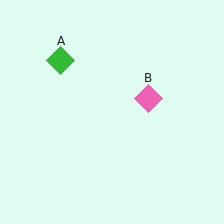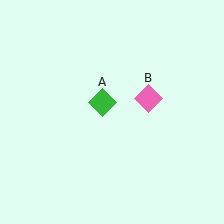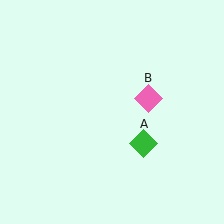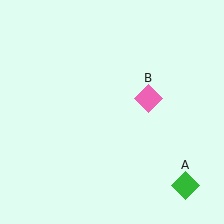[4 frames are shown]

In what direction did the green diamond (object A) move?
The green diamond (object A) moved down and to the right.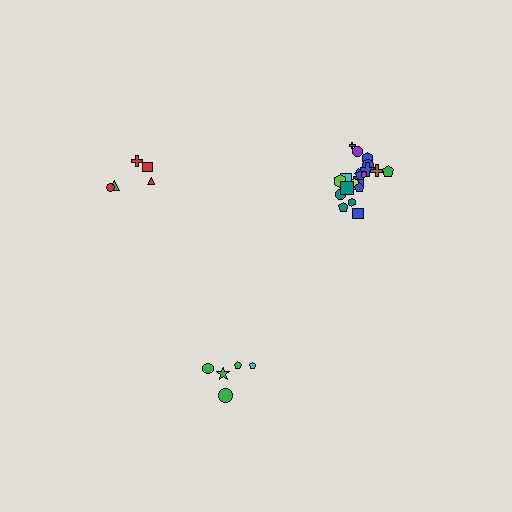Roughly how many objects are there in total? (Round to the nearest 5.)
Roughly 30 objects in total.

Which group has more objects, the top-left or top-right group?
The top-right group.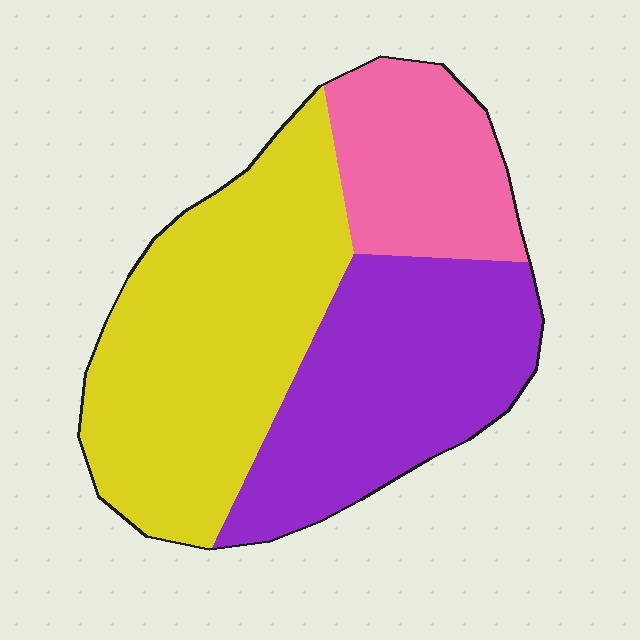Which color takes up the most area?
Yellow, at roughly 45%.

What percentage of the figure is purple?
Purple takes up about one third (1/3) of the figure.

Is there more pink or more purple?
Purple.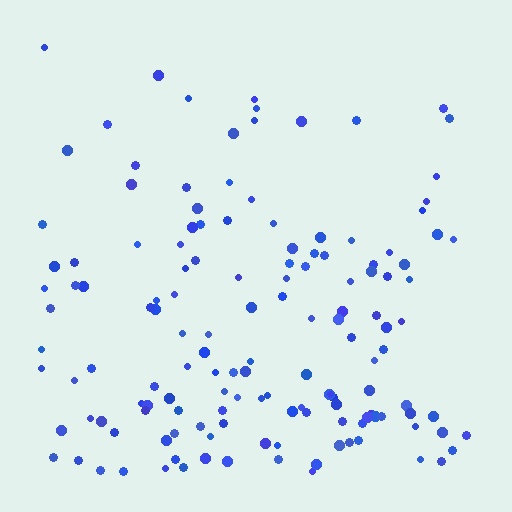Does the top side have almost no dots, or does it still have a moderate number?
Still a moderate number, just noticeably fewer than the bottom.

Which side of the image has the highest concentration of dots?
The bottom.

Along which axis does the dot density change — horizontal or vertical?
Vertical.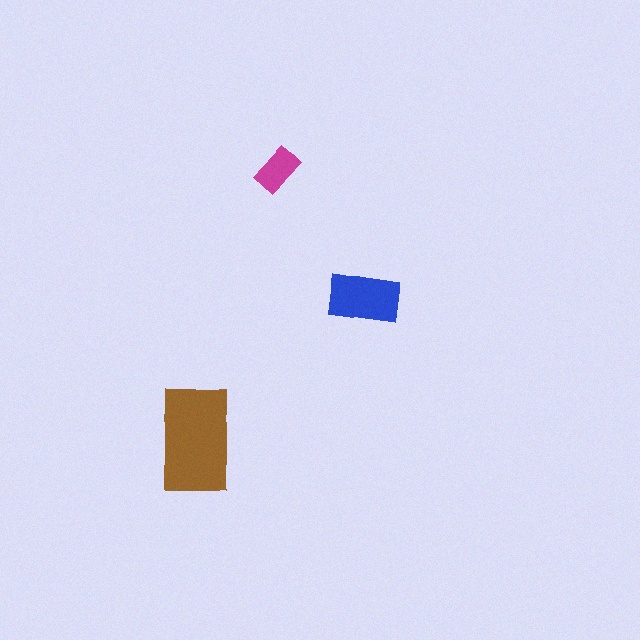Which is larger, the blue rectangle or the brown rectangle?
The brown one.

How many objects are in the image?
There are 3 objects in the image.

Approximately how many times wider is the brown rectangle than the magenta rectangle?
About 2.5 times wider.